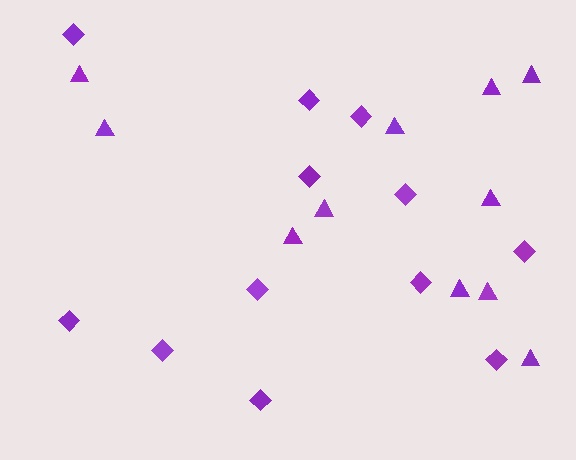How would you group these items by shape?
There are 2 groups: one group of triangles (11) and one group of diamonds (12).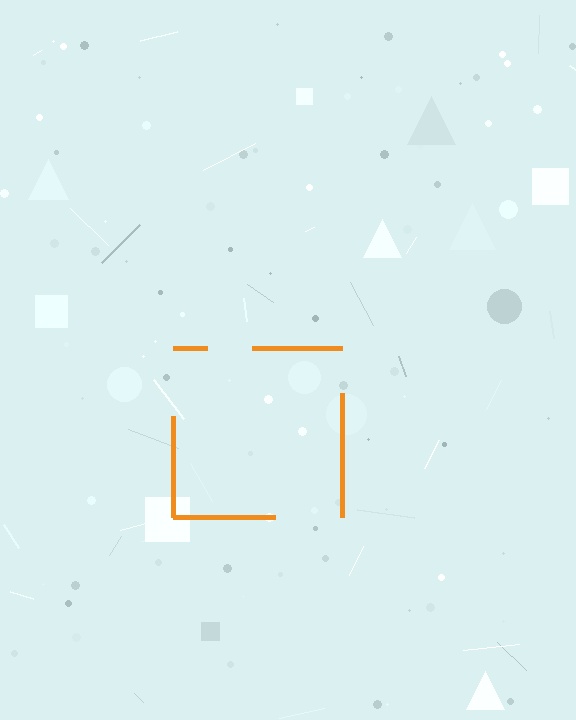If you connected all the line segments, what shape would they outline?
They would outline a square.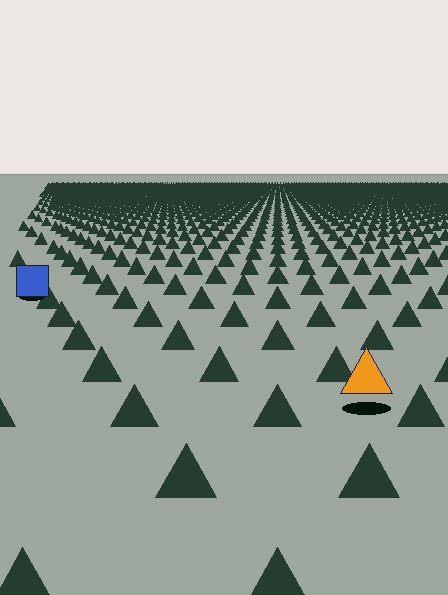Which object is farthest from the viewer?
The blue square is farthest from the viewer. It appears smaller and the ground texture around it is denser.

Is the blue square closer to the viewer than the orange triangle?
No. The orange triangle is closer — you can tell from the texture gradient: the ground texture is coarser near it.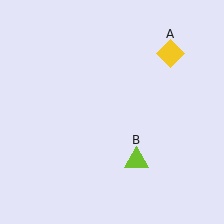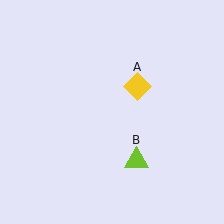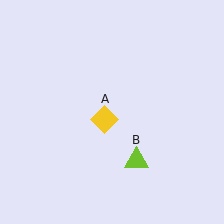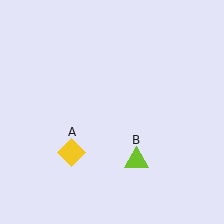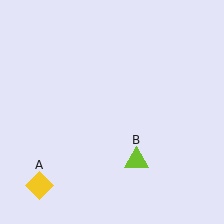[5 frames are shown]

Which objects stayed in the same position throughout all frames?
Lime triangle (object B) remained stationary.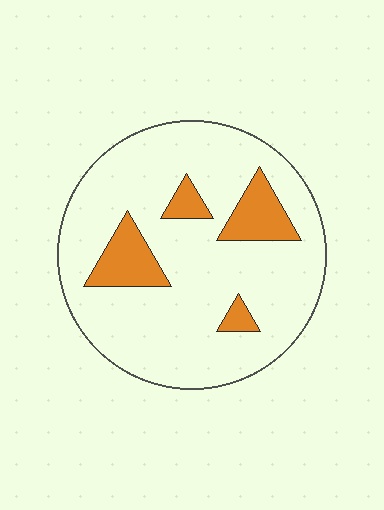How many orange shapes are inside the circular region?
4.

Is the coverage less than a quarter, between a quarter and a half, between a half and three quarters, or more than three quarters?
Less than a quarter.